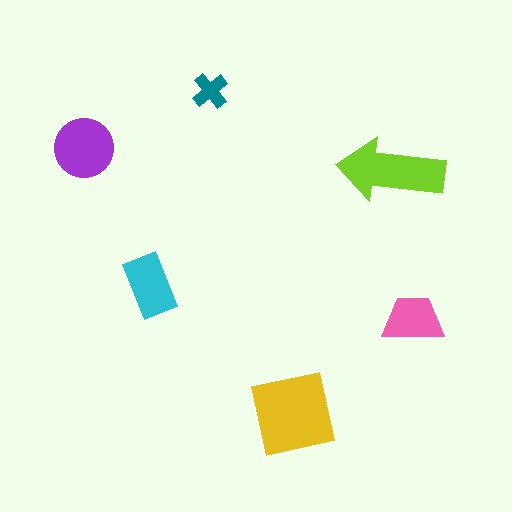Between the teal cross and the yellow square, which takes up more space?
The yellow square.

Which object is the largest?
The yellow square.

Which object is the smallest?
The teal cross.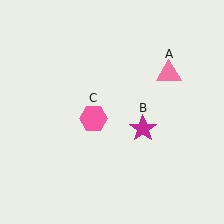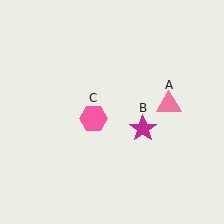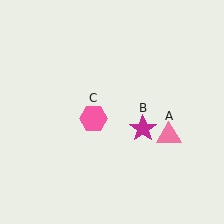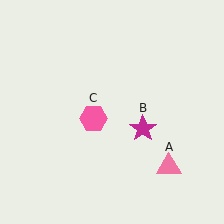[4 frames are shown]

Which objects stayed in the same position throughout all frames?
Magenta star (object B) and pink hexagon (object C) remained stationary.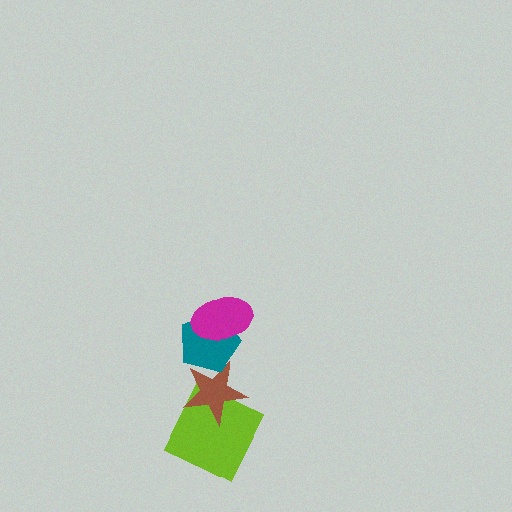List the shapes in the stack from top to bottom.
From top to bottom: the magenta ellipse, the teal pentagon, the brown star, the lime square.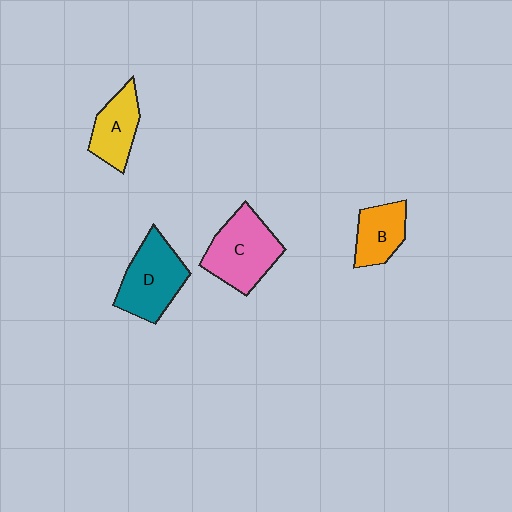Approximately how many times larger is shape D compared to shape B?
Approximately 1.5 times.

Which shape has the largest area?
Shape C (pink).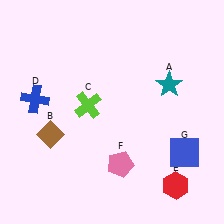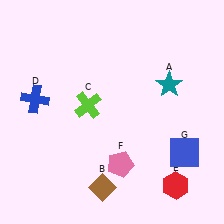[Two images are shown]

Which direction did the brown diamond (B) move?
The brown diamond (B) moved down.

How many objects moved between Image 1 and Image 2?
1 object moved between the two images.